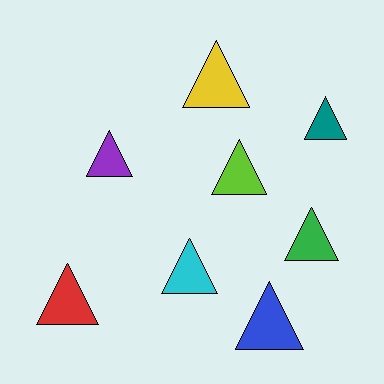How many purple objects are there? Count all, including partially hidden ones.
There is 1 purple object.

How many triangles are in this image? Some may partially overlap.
There are 8 triangles.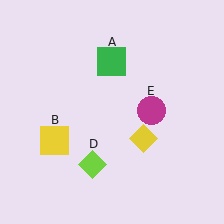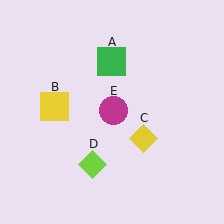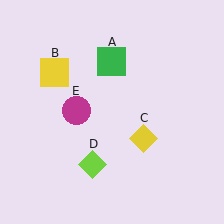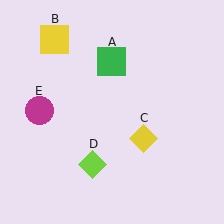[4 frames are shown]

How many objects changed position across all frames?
2 objects changed position: yellow square (object B), magenta circle (object E).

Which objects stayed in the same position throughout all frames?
Green square (object A) and yellow diamond (object C) and lime diamond (object D) remained stationary.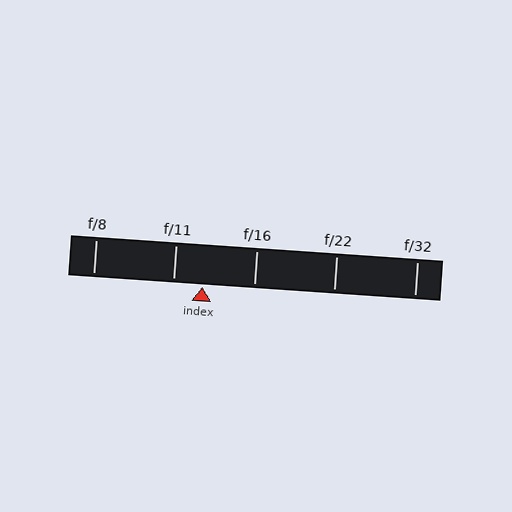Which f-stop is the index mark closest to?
The index mark is closest to f/11.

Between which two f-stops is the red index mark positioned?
The index mark is between f/11 and f/16.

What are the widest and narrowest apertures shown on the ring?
The widest aperture shown is f/8 and the narrowest is f/32.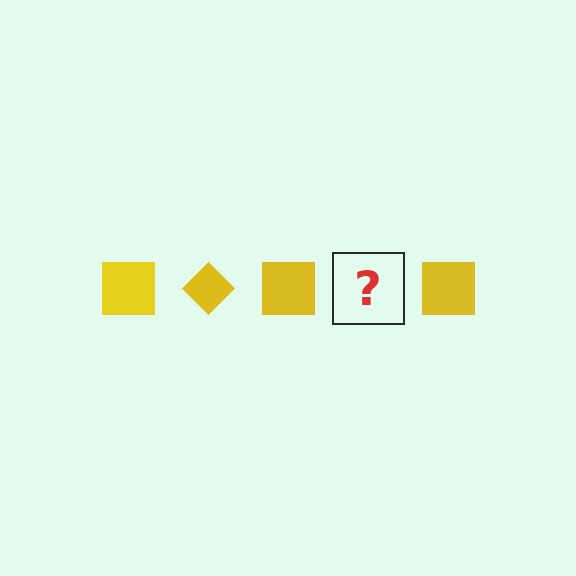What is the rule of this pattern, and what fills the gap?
The rule is that the pattern cycles through square, diamond shapes in yellow. The gap should be filled with a yellow diamond.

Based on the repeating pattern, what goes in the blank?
The blank should be a yellow diamond.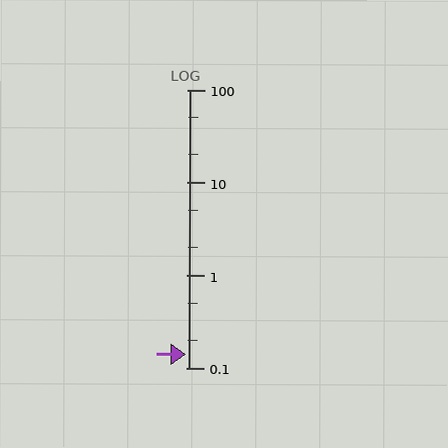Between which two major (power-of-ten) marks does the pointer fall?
The pointer is between 0.1 and 1.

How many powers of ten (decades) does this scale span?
The scale spans 3 decades, from 0.1 to 100.